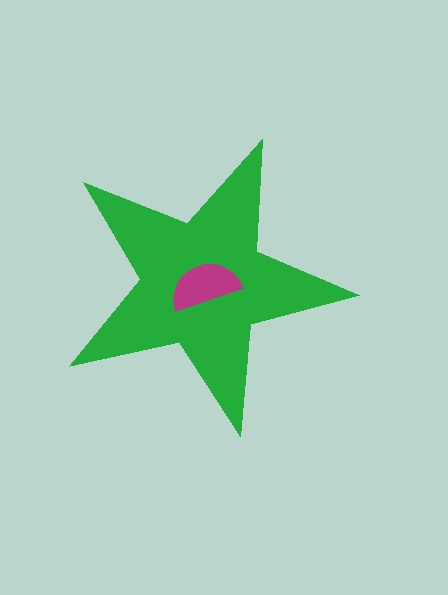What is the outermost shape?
The green star.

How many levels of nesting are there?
2.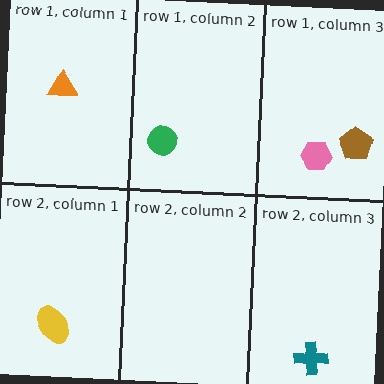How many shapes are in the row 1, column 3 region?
2.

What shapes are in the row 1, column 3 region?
The brown pentagon, the pink hexagon.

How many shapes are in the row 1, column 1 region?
1.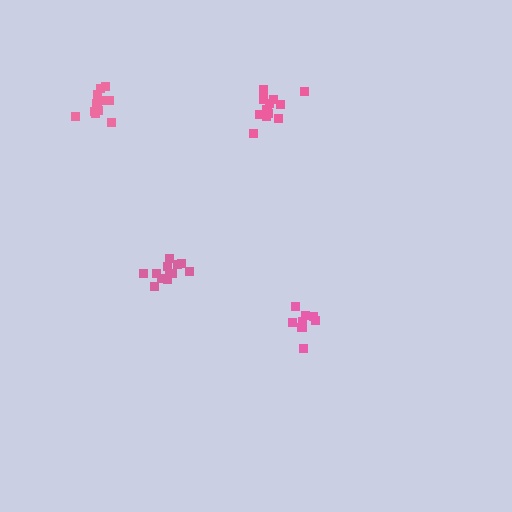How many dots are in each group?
Group 1: 12 dots, Group 2: 8 dots, Group 3: 14 dots, Group 4: 12 dots (46 total).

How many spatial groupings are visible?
There are 4 spatial groupings.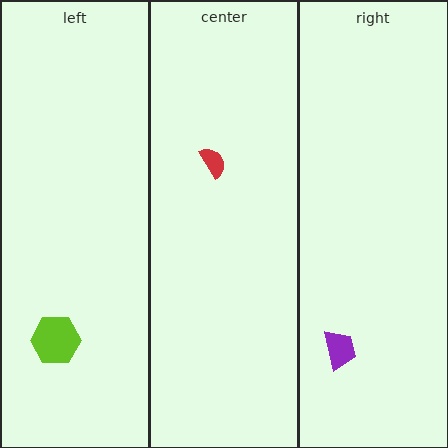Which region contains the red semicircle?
The center region.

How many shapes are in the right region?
1.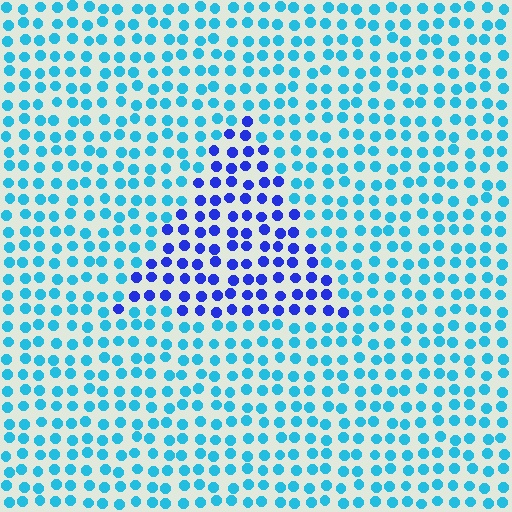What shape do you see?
I see a triangle.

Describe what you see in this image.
The image is filled with small cyan elements in a uniform arrangement. A triangle-shaped region is visible where the elements are tinted to a slightly different hue, forming a subtle color boundary.